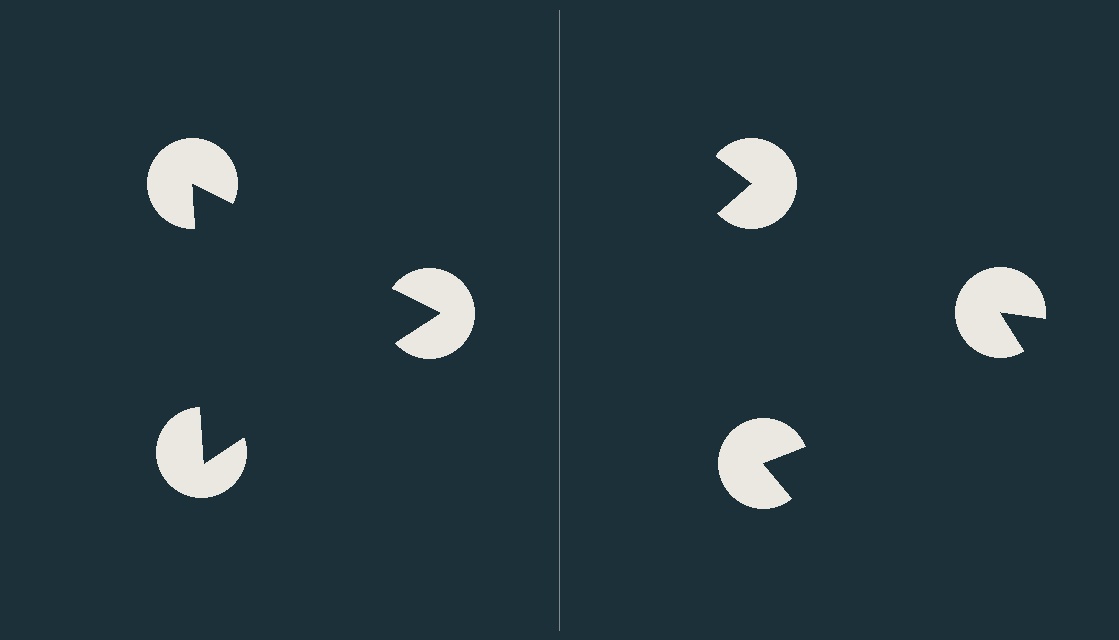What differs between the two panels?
The pac-man discs are positioned identically on both sides; only the wedge orientations differ. On the left they align to a triangle; on the right they are misaligned.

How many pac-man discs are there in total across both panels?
6 — 3 on each side.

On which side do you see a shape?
An illusory triangle appears on the left side. On the right side the wedge cuts are rotated, so no coherent shape forms.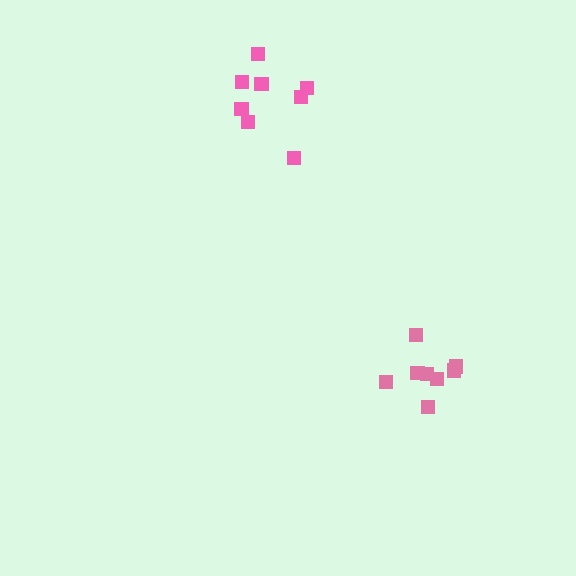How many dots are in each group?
Group 1: 8 dots, Group 2: 8 dots (16 total).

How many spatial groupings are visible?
There are 2 spatial groupings.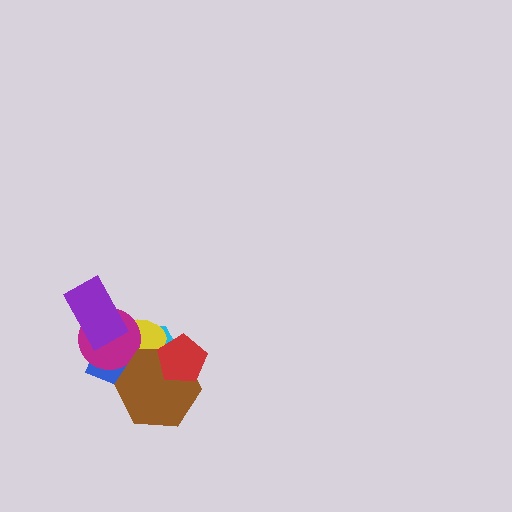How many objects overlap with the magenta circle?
4 objects overlap with the magenta circle.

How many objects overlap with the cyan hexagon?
5 objects overlap with the cyan hexagon.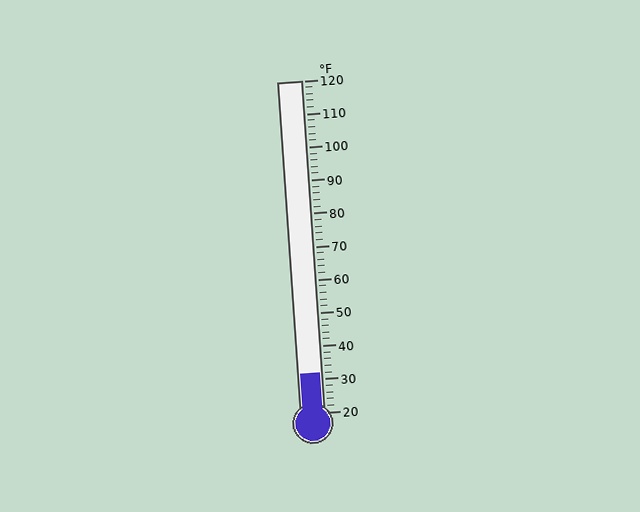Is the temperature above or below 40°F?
The temperature is below 40°F.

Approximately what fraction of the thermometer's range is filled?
The thermometer is filled to approximately 10% of its range.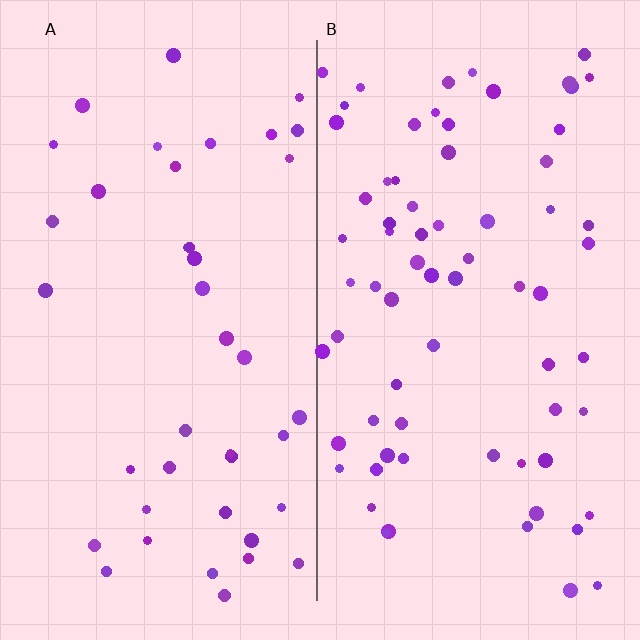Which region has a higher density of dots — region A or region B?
B (the right).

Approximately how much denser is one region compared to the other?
Approximately 1.7× — region B over region A.